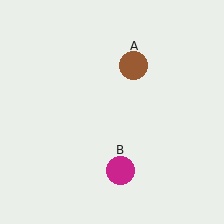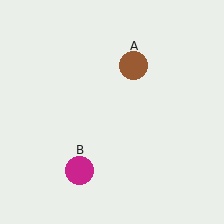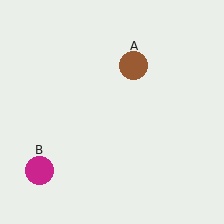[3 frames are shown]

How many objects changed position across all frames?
1 object changed position: magenta circle (object B).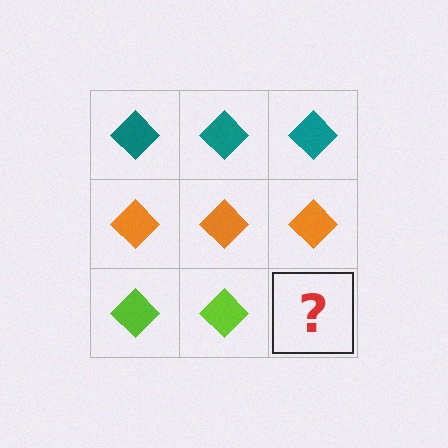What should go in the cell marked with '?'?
The missing cell should contain a lime diamond.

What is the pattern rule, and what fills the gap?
The rule is that each row has a consistent color. The gap should be filled with a lime diamond.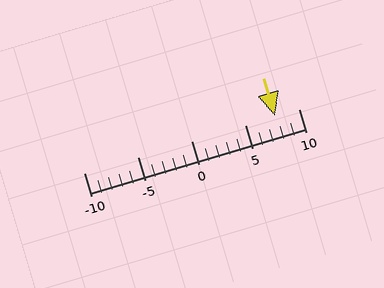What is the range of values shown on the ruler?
The ruler shows values from -10 to 10.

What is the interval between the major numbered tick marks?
The major tick marks are spaced 5 units apart.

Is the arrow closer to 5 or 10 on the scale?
The arrow is closer to 10.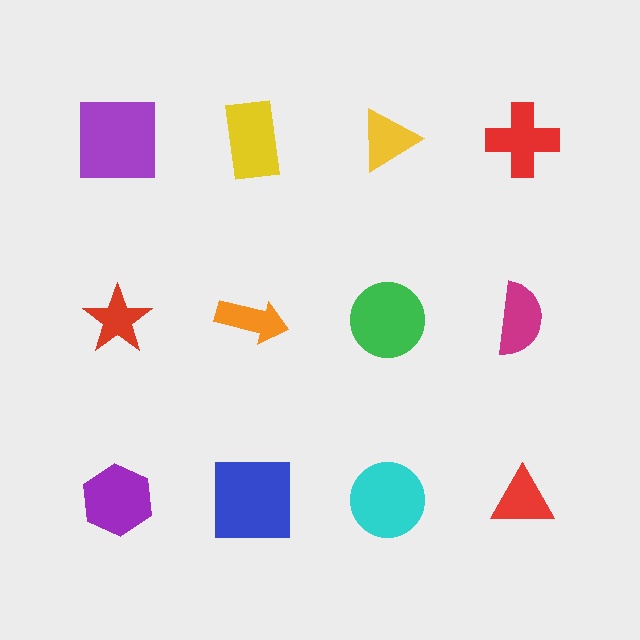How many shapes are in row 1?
4 shapes.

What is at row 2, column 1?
A red star.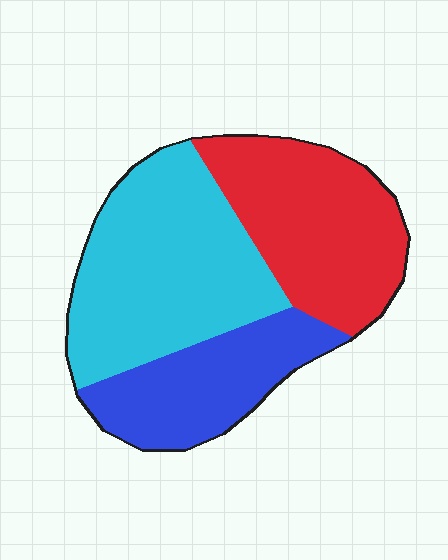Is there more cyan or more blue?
Cyan.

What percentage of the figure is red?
Red covers roughly 35% of the figure.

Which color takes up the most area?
Cyan, at roughly 40%.